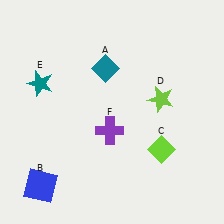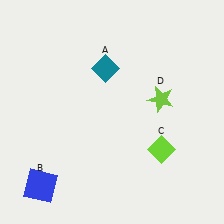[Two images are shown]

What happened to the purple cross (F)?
The purple cross (F) was removed in Image 2. It was in the bottom-left area of Image 1.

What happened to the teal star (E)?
The teal star (E) was removed in Image 2. It was in the top-left area of Image 1.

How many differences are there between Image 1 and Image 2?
There are 2 differences between the two images.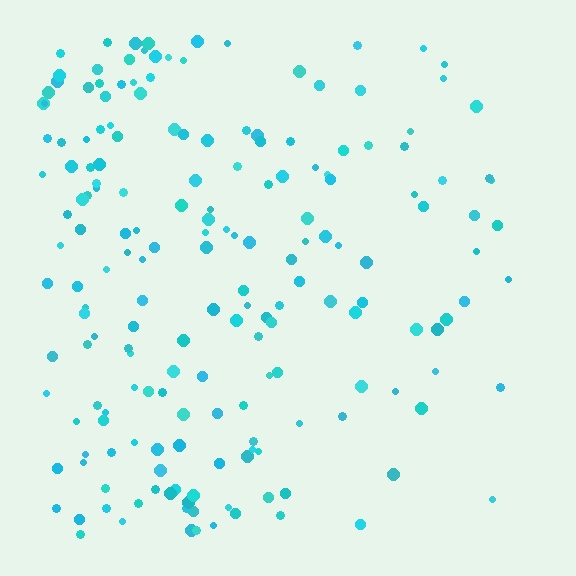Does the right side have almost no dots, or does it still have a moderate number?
Still a moderate number, just noticeably fewer than the left.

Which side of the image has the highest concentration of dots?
The left.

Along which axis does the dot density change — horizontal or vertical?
Horizontal.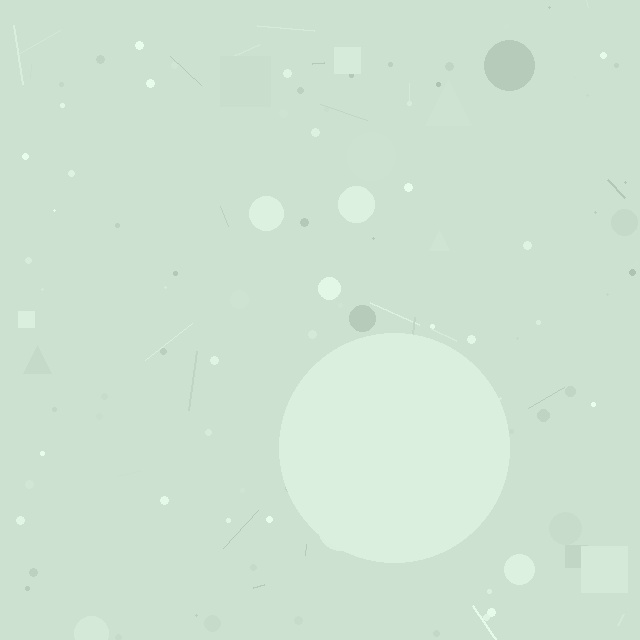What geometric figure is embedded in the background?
A circle is embedded in the background.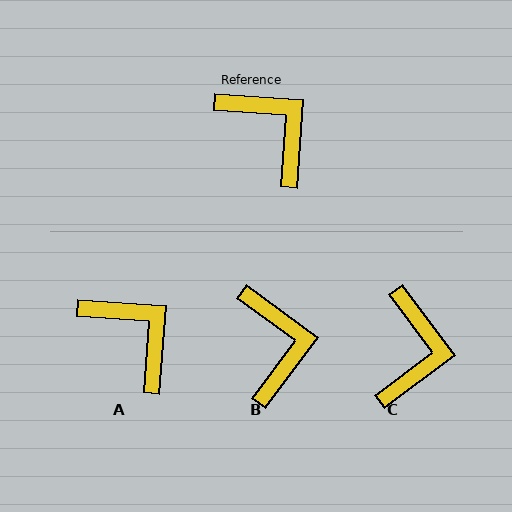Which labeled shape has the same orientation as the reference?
A.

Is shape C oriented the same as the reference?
No, it is off by about 49 degrees.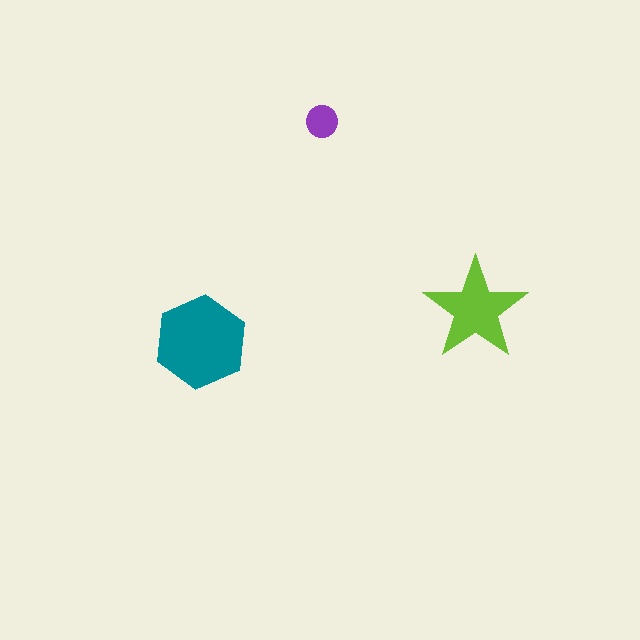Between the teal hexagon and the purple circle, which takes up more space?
The teal hexagon.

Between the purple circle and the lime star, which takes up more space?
The lime star.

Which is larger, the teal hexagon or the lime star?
The teal hexagon.